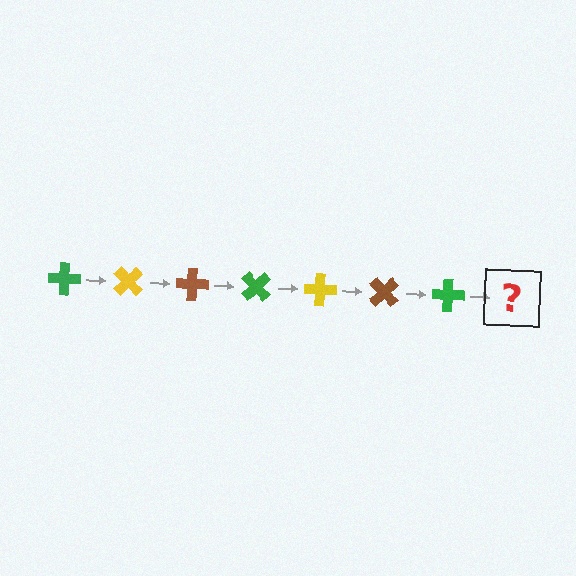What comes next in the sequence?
The next element should be a yellow cross, rotated 315 degrees from the start.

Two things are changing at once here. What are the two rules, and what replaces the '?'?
The two rules are that it rotates 45 degrees each step and the color cycles through green, yellow, and brown. The '?' should be a yellow cross, rotated 315 degrees from the start.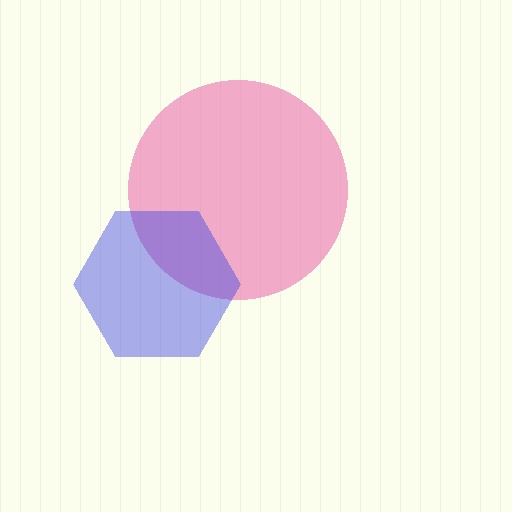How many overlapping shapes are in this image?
There are 2 overlapping shapes in the image.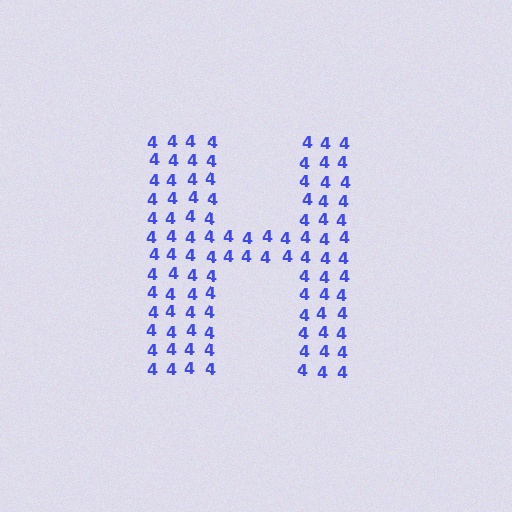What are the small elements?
The small elements are digit 4's.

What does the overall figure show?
The overall figure shows the letter H.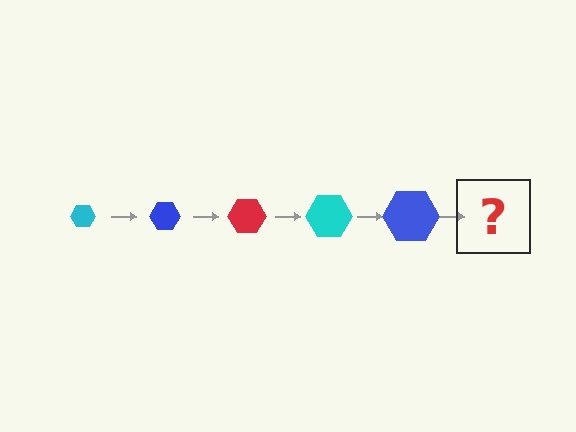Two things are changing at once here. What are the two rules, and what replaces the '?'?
The two rules are that the hexagon grows larger each step and the color cycles through cyan, blue, and red. The '?' should be a red hexagon, larger than the previous one.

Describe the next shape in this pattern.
It should be a red hexagon, larger than the previous one.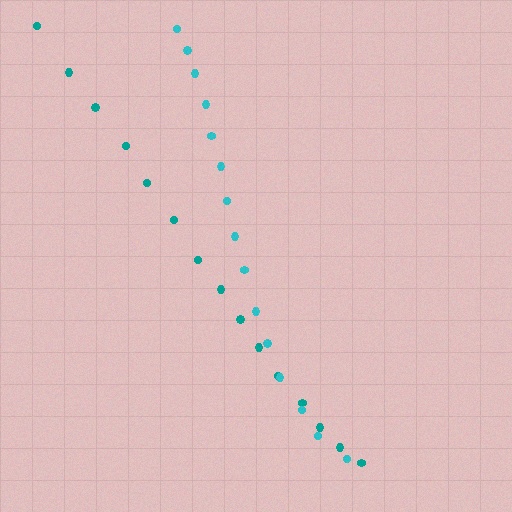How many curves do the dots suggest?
There are 2 distinct paths.